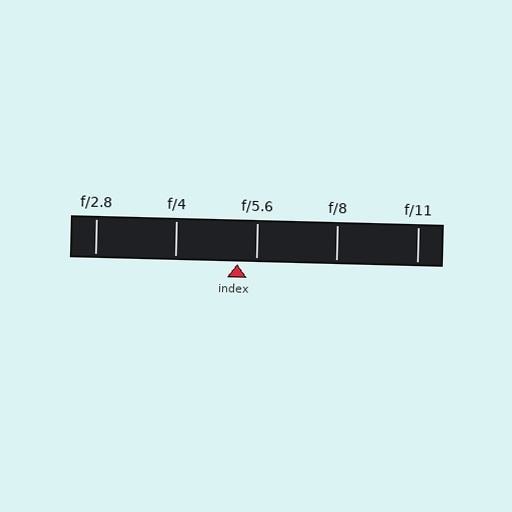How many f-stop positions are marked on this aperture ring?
There are 5 f-stop positions marked.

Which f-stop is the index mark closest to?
The index mark is closest to f/5.6.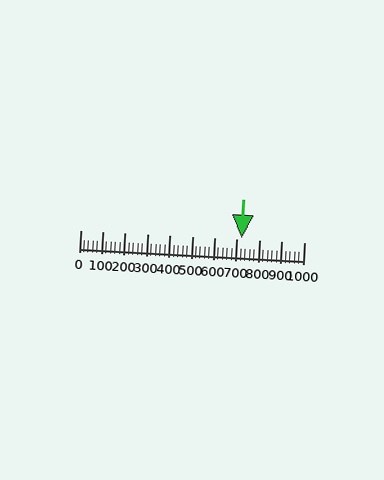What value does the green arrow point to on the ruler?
The green arrow points to approximately 722.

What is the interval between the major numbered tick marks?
The major tick marks are spaced 100 units apart.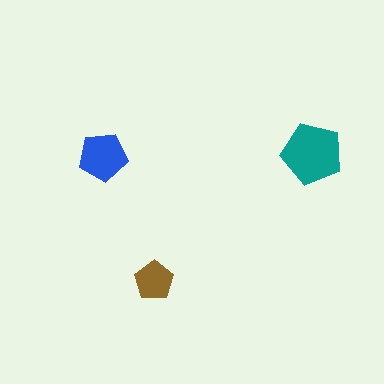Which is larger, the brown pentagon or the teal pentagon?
The teal one.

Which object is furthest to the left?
The blue pentagon is leftmost.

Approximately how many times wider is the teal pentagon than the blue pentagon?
About 1.5 times wider.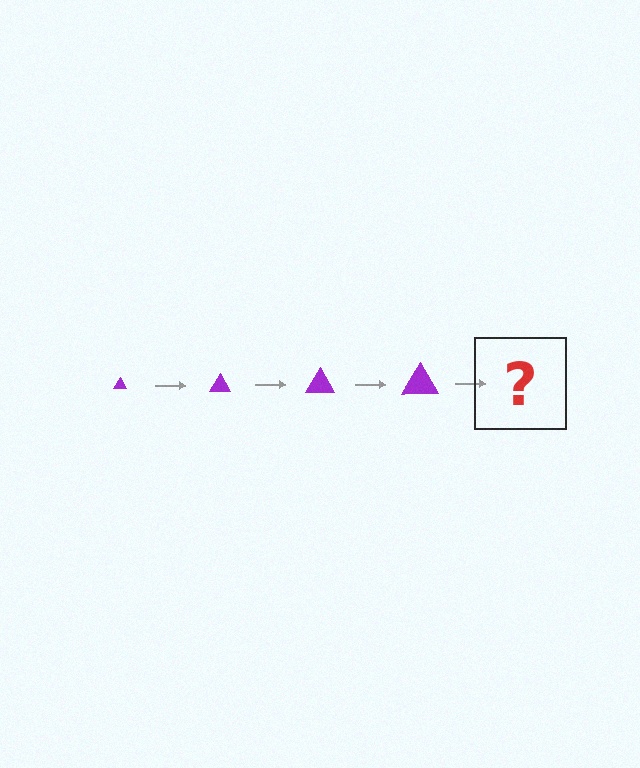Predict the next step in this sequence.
The next step is a purple triangle, larger than the previous one.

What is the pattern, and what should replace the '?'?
The pattern is that the triangle gets progressively larger each step. The '?' should be a purple triangle, larger than the previous one.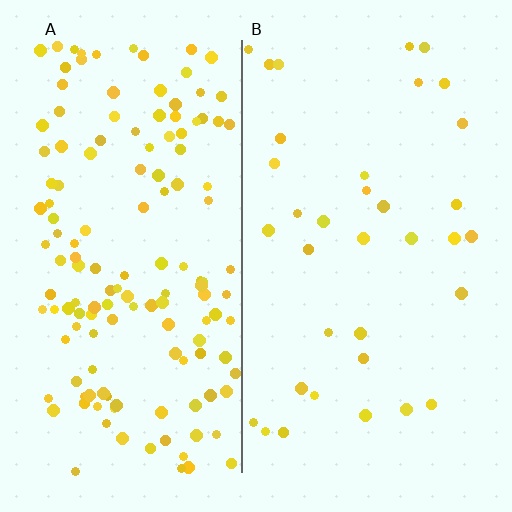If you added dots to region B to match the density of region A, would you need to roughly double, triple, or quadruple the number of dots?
Approximately quadruple.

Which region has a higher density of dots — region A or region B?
A (the left).